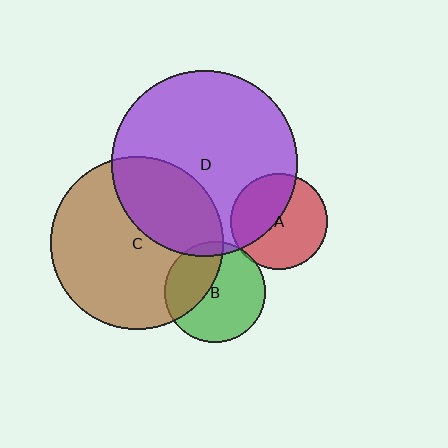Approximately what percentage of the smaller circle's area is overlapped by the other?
Approximately 45%.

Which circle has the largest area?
Circle D (purple).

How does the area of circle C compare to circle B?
Approximately 2.9 times.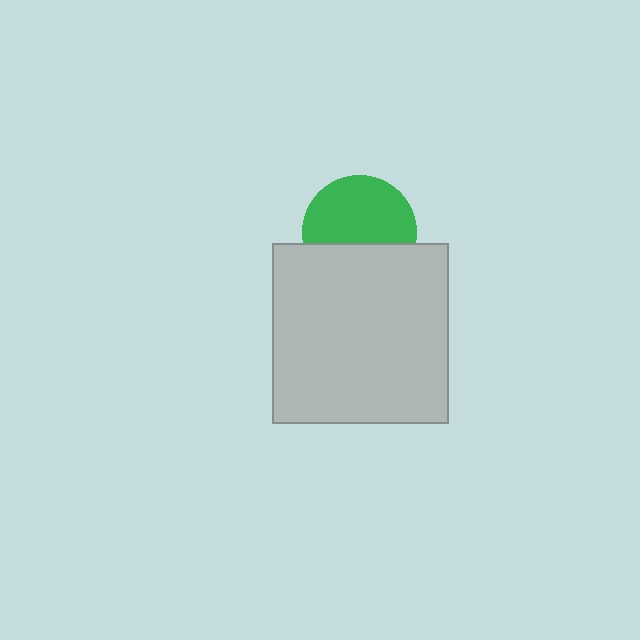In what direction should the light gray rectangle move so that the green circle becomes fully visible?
The light gray rectangle should move down. That is the shortest direction to clear the overlap and leave the green circle fully visible.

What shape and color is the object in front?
The object in front is a light gray rectangle.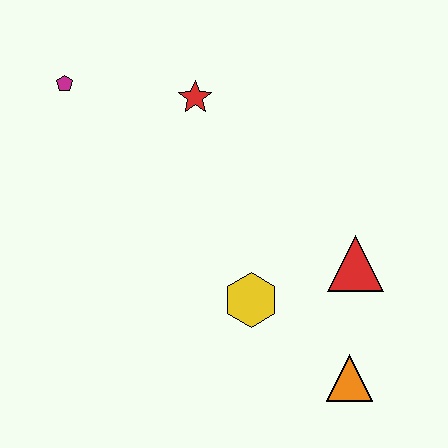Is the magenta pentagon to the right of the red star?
No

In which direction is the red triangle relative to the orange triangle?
The red triangle is above the orange triangle.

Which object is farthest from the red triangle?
The magenta pentagon is farthest from the red triangle.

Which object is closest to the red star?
The magenta pentagon is closest to the red star.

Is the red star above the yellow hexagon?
Yes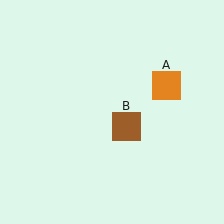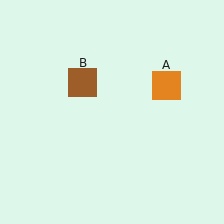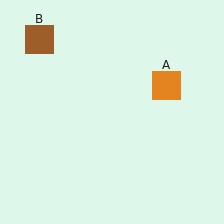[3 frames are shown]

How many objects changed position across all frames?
1 object changed position: brown square (object B).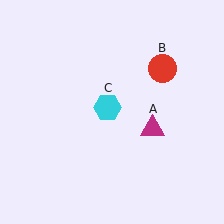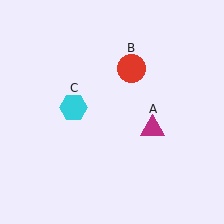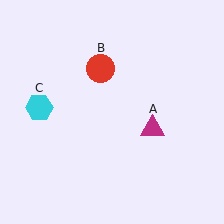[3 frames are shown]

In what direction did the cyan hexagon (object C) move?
The cyan hexagon (object C) moved left.